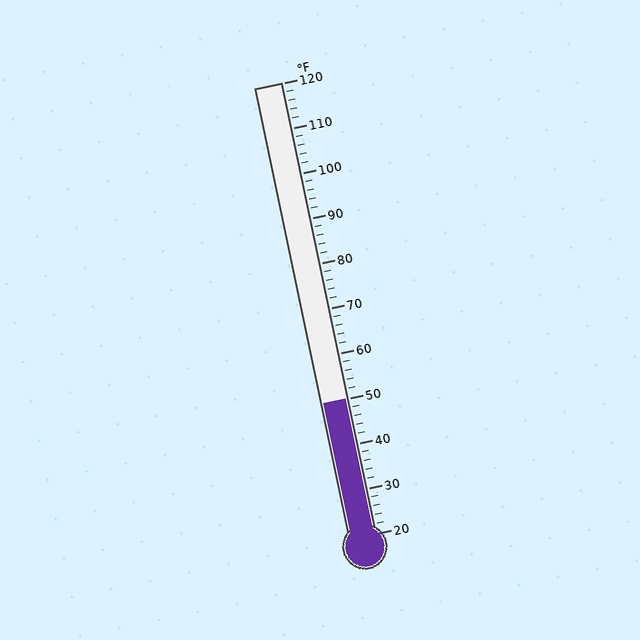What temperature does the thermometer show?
The thermometer shows approximately 50°F.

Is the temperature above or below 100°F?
The temperature is below 100°F.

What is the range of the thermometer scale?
The thermometer scale ranges from 20°F to 120°F.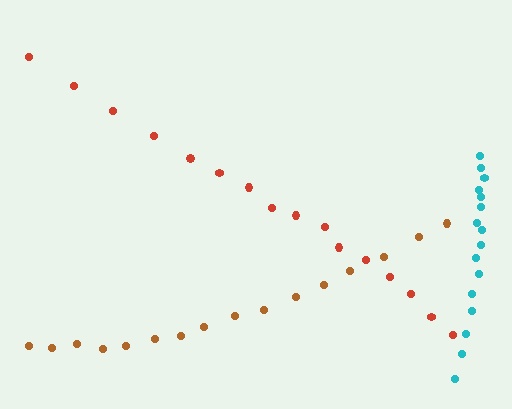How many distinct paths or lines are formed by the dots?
There are 3 distinct paths.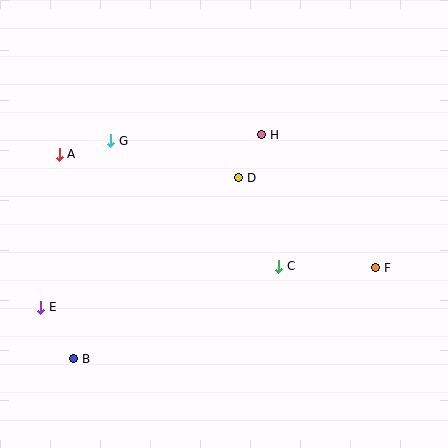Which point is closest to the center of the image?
Point D at (239, 178) is closest to the center.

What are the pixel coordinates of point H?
Point H is at (262, 135).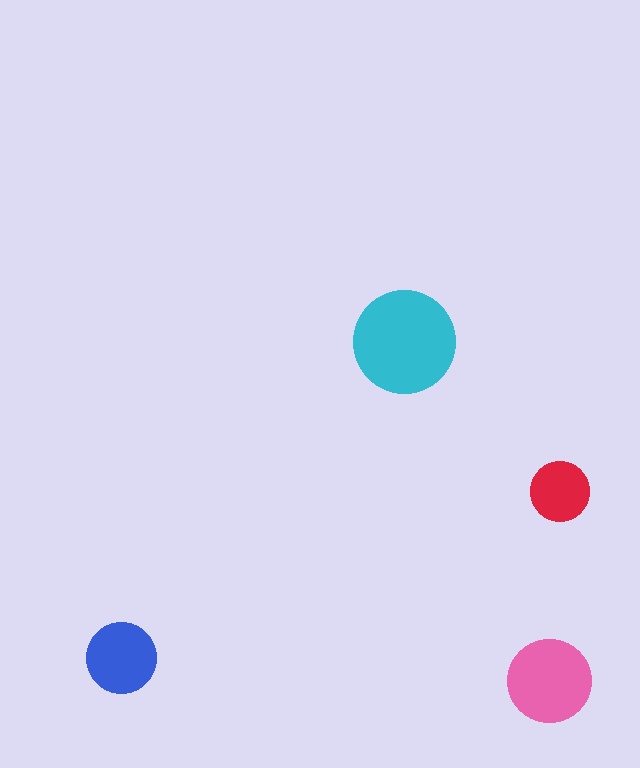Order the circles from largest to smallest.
the cyan one, the pink one, the blue one, the red one.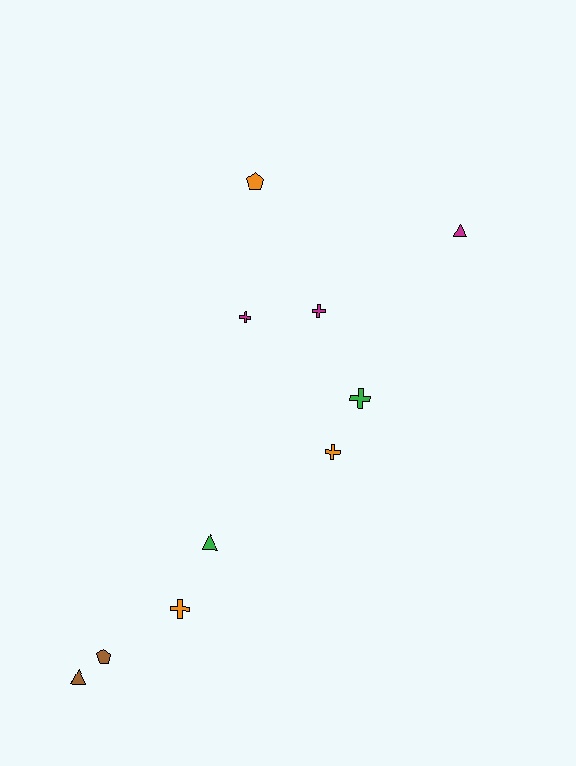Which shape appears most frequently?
Cross, with 5 objects.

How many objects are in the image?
There are 10 objects.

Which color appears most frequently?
Magenta, with 3 objects.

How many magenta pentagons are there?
There are no magenta pentagons.